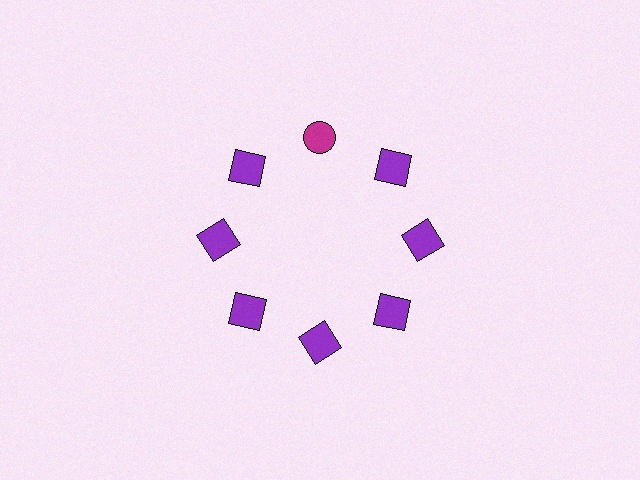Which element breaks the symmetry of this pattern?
The magenta circle at roughly the 12 o'clock position breaks the symmetry. All other shapes are purple squares.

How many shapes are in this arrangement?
There are 8 shapes arranged in a ring pattern.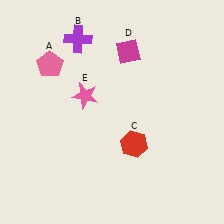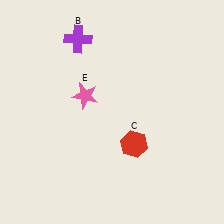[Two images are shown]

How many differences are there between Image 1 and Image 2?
There are 2 differences between the two images.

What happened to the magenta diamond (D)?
The magenta diamond (D) was removed in Image 2. It was in the top-right area of Image 1.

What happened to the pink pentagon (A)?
The pink pentagon (A) was removed in Image 2. It was in the top-left area of Image 1.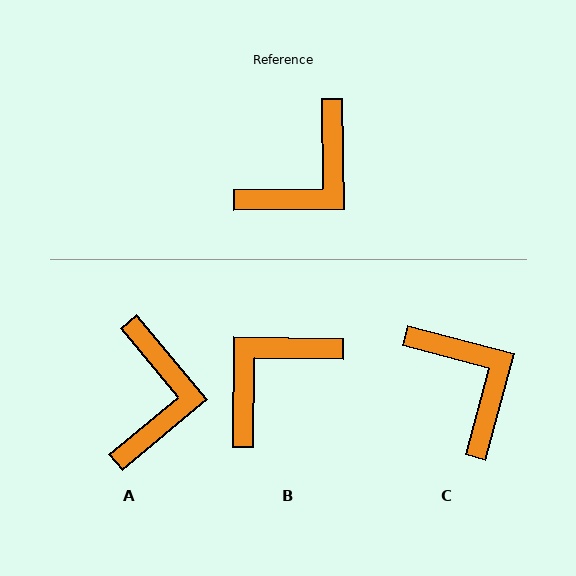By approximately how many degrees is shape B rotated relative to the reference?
Approximately 178 degrees counter-clockwise.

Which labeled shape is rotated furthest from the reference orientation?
B, about 178 degrees away.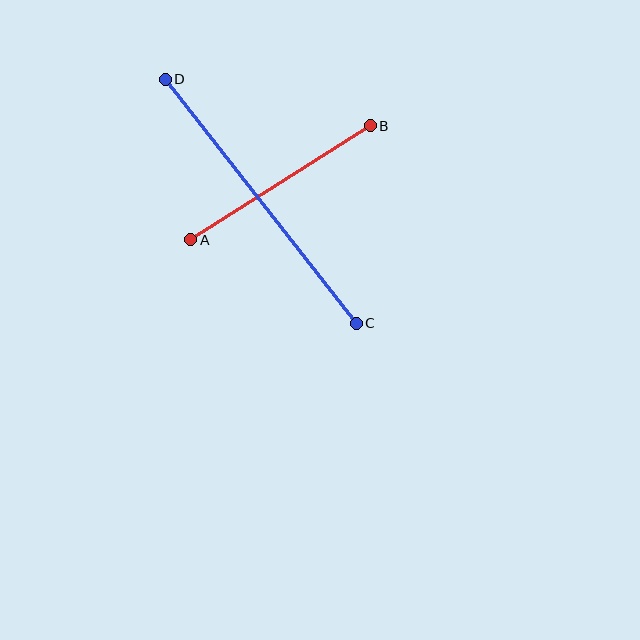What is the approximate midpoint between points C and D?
The midpoint is at approximately (261, 201) pixels.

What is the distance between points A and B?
The distance is approximately 213 pixels.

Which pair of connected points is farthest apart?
Points C and D are farthest apart.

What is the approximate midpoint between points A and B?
The midpoint is at approximately (281, 183) pixels.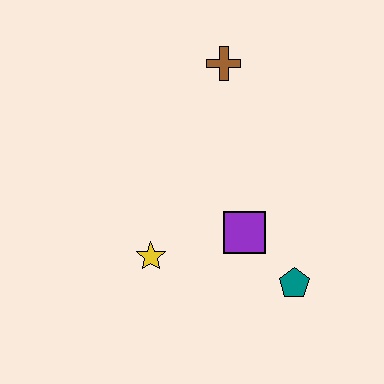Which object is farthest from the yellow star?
The brown cross is farthest from the yellow star.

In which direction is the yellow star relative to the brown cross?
The yellow star is below the brown cross.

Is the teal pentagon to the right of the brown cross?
Yes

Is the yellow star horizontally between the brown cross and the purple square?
No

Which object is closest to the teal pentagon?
The purple square is closest to the teal pentagon.